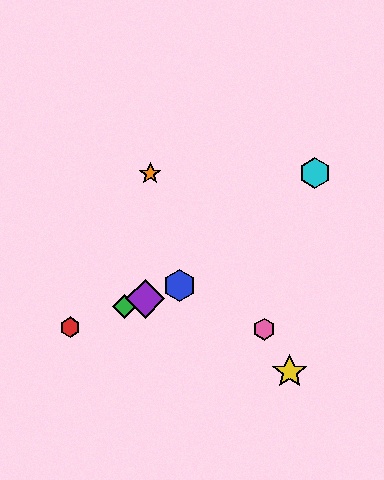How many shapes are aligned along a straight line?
4 shapes (the red hexagon, the blue hexagon, the green diamond, the purple diamond) are aligned along a straight line.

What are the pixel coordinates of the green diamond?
The green diamond is at (125, 306).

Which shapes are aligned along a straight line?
The red hexagon, the blue hexagon, the green diamond, the purple diamond are aligned along a straight line.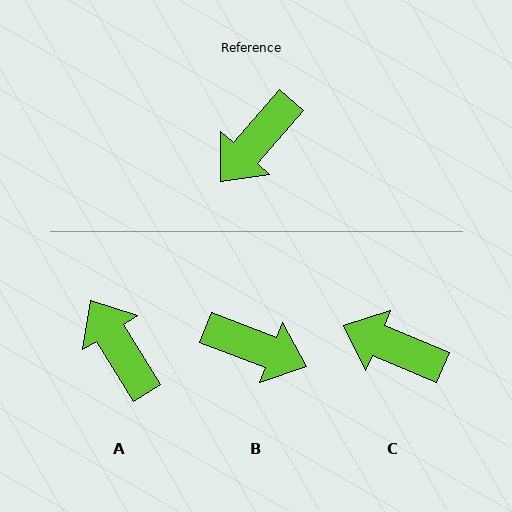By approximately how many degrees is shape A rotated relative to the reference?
Approximately 107 degrees clockwise.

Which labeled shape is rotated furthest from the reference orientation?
B, about 110 degrees away.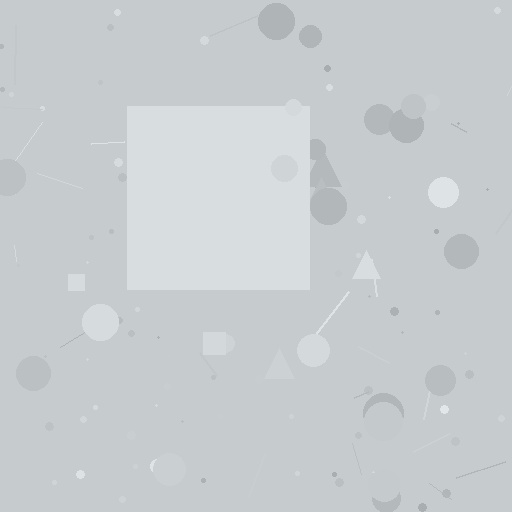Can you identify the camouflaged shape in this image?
The camouflaged shape is a square.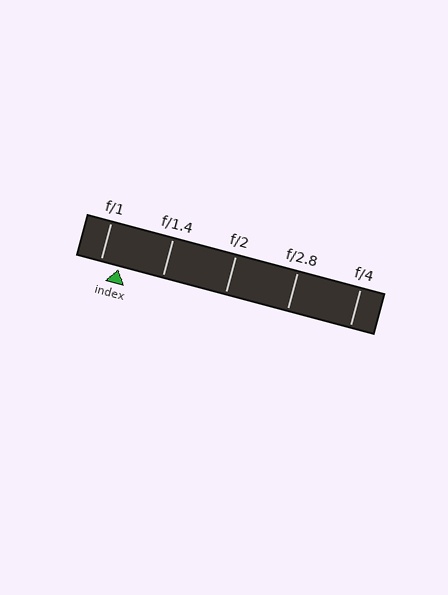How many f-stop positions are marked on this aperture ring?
There are 5 f-stop positions marked.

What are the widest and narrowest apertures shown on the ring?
The widest aperture shown is f/1 and the narrowest is f/4.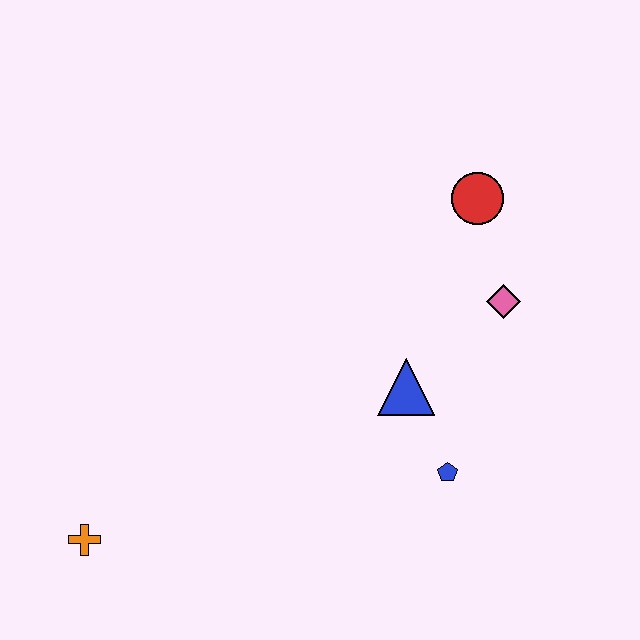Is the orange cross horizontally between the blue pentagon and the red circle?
No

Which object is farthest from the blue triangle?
The orange cross is farthest from the blue triangle.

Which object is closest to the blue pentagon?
The blue triangle is closest to the blue pentagon.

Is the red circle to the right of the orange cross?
Yes